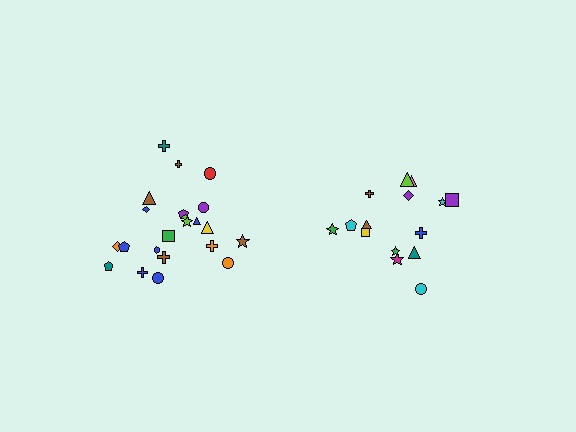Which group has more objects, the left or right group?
The left group.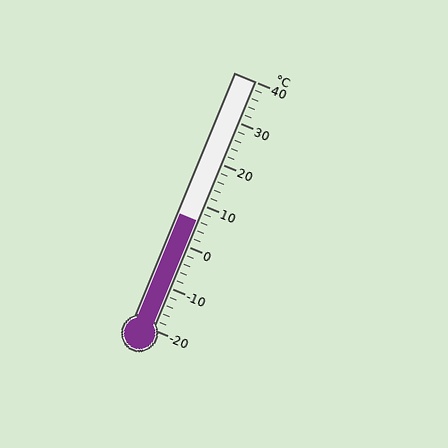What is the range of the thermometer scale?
The thermometer scale ranges from -20°C to 40°C.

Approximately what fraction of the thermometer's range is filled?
The thermometer is filled to approximately 45% of its range.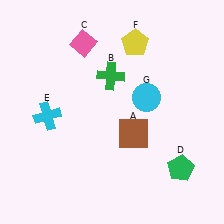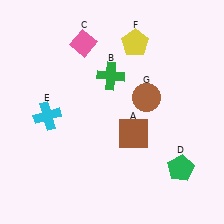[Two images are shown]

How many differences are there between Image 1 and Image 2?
There is 1 difference between the two images.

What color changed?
The circle (G) changed from cyan in Image 1 to brown in Image 2.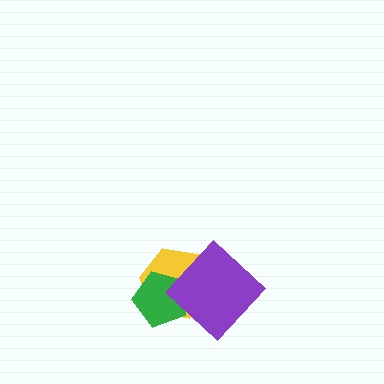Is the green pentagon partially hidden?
Yes, it is partially covered by another shape.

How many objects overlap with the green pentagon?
2 objects overlap with the green pentagon.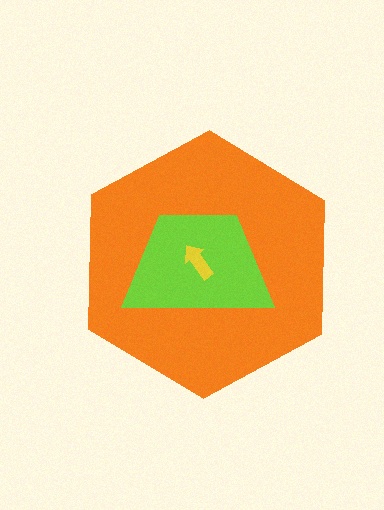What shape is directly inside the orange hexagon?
The lime trapezoid.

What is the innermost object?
The yellow arrow.